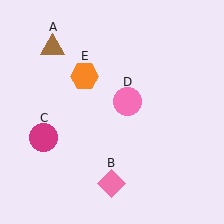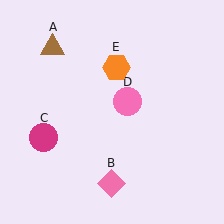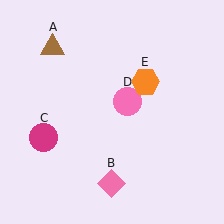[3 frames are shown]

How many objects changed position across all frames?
1 object changed position: orange hexagon (object E).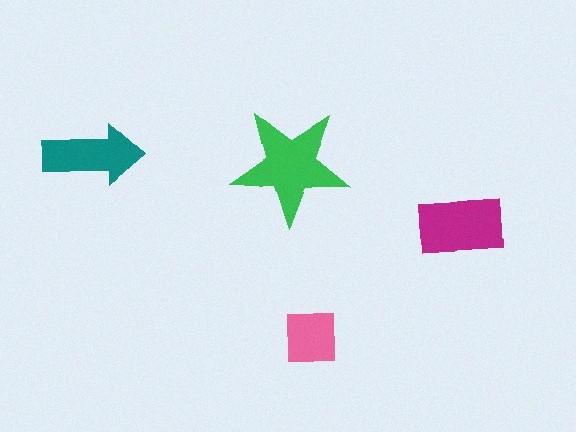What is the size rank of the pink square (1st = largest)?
4th.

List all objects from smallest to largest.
The pink square, the teal arrow, the magenta rectangle, the green star.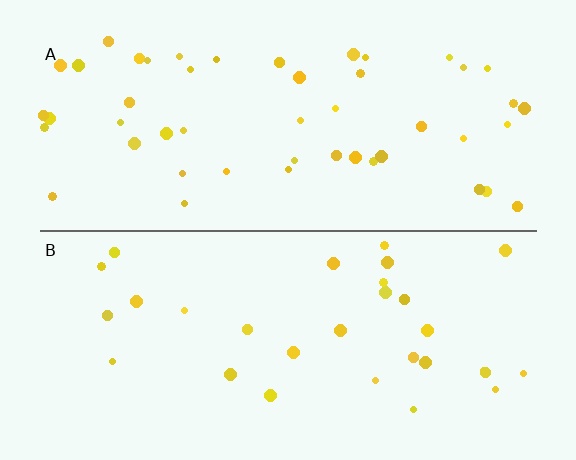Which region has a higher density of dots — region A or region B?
A (the top).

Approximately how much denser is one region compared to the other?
Approximately 1.6× — region A over region B.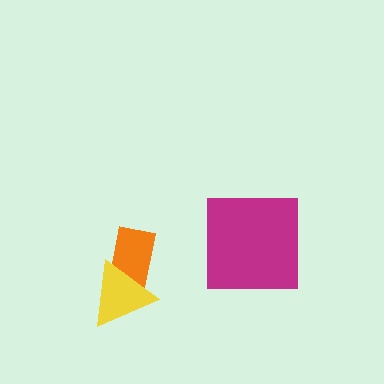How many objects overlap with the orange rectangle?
1 object overlaps with the orange rectangle.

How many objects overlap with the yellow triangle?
1 object overlaps with the yellow triangle.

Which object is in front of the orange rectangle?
The yellow triangle is in front of the orange rectangle.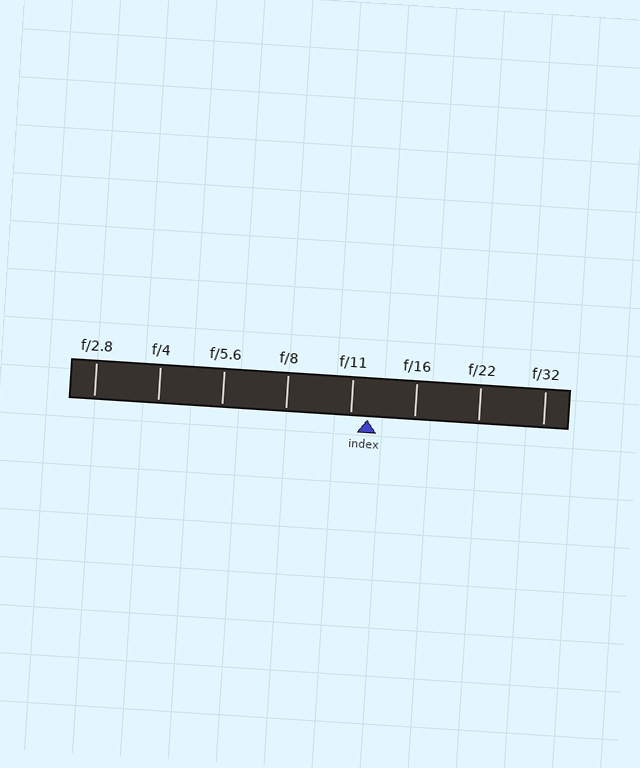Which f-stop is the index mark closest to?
The index mark is closest to f/11.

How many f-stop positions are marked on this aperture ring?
There are 8 f-stop positions marked.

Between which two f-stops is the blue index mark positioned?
The index mark is between f/11 and f/16.